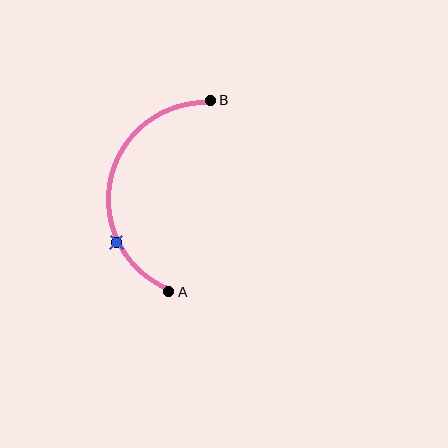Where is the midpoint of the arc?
The arc midpoint is the point on the curve farthest from the straight line joining A and B. It sits to the left of that line.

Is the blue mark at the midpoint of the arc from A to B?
No. The blue mark lies on the arc but is closer to endpoint A. The arc midpoint would be at the point on the curve equidistant along the arc from both A and B.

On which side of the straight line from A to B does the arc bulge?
The arc bulges to the left of the straight line connecting A and B.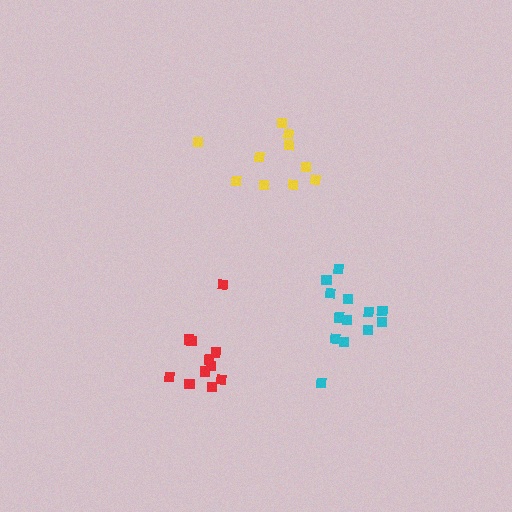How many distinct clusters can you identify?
There are 3 distinct clusters.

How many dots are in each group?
Group 1: 13 dots, Group 2: 11 dots, Group 3: 10 dots (34 total).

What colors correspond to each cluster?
The clusters are colored: cyan, red, yellow.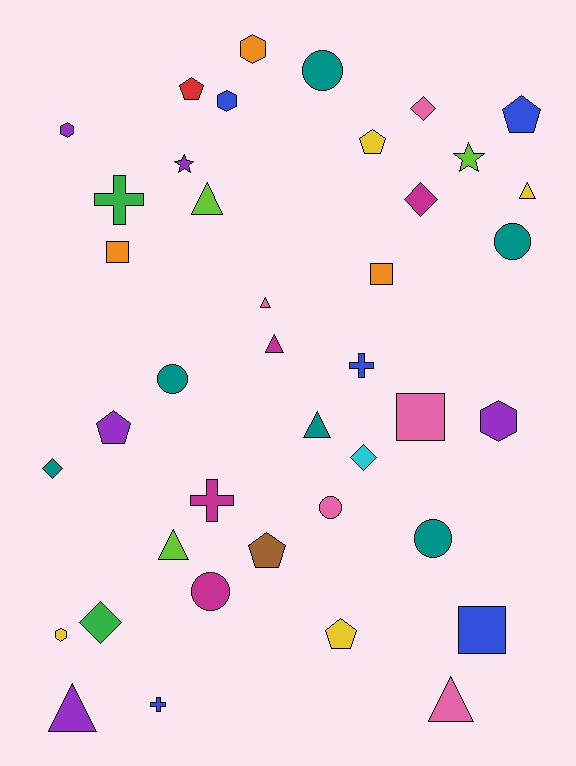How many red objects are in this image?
There is 1 red object.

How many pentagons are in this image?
There are 6 pentagons.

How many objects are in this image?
There are 40 objects.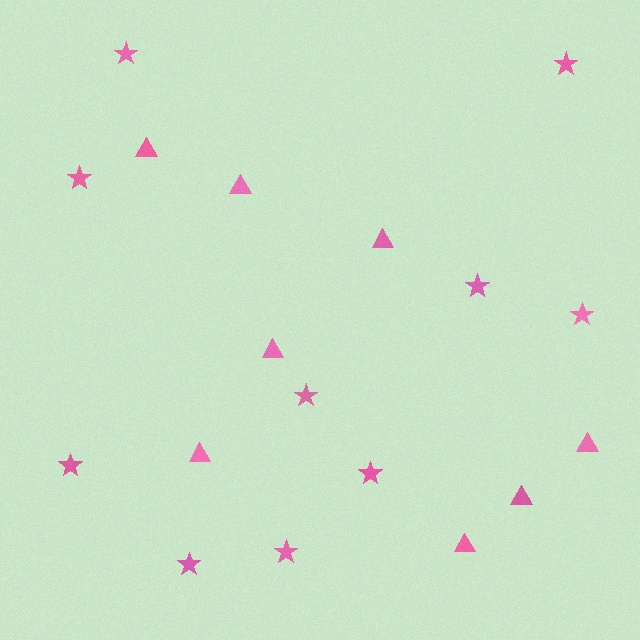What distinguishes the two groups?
There are 2 groups: one group of triangles (8) and one group of stars (10).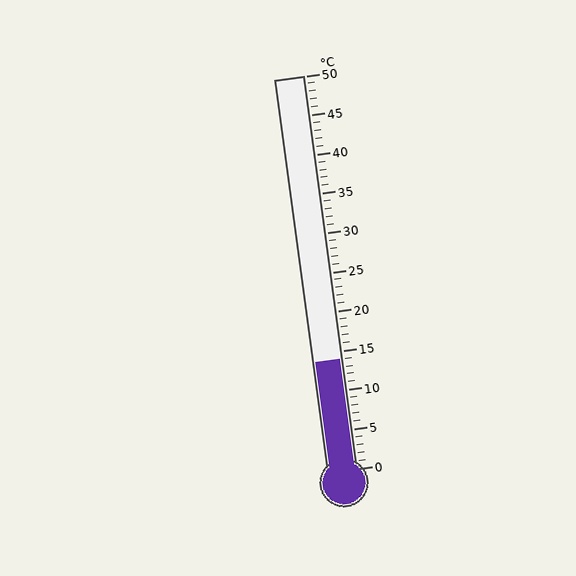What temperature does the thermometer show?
The thermometer shows approximately 14°C.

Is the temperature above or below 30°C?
The temperature is below 30°C.